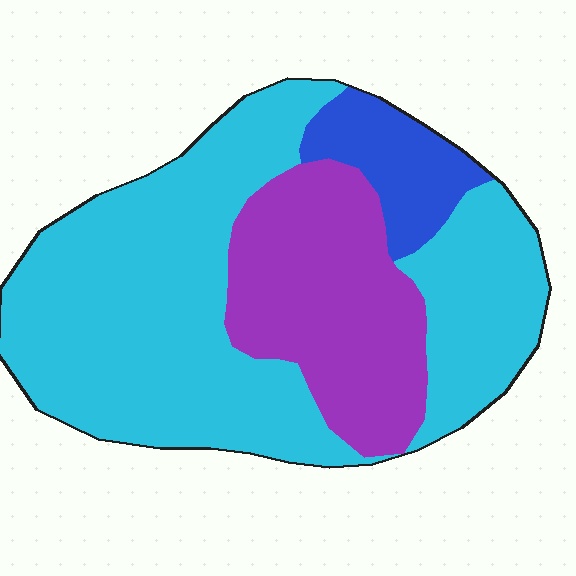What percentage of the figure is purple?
Purple covers roughly 25% of the figure.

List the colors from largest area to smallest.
From largest to smallest: cyan, purple, blue.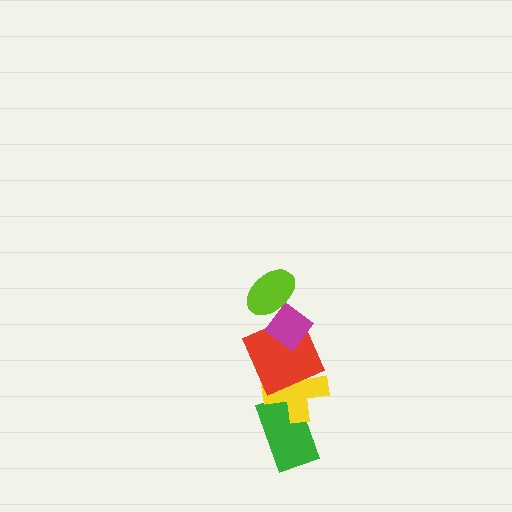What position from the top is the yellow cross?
The yellow cross is 4th from the top.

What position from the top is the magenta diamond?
The magenta diamond is 2nd from the top.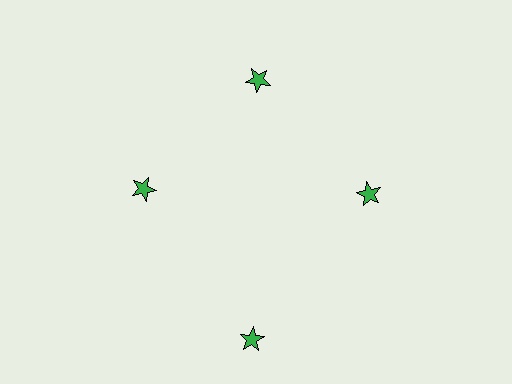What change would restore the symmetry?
The symmetry would be restored by moving it inward, back onto the ring so that all 4 stars sit at equal angles and equal distance from the center.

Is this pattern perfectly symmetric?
No. The 4 green stars are arranged in a ring, but one element near the 6 o'clock position is pushed outward from the center, breaking the 4-fold rotational symmetry.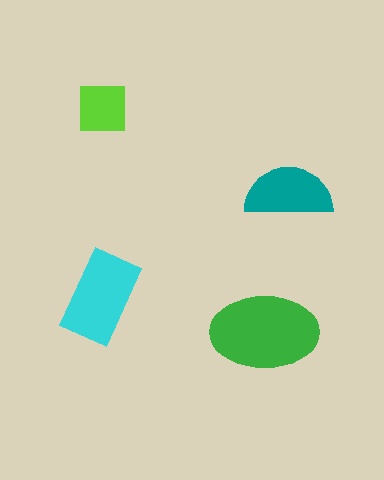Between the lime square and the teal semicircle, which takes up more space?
The teal semicircle.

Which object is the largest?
The green ellipse.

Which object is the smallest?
The lime square.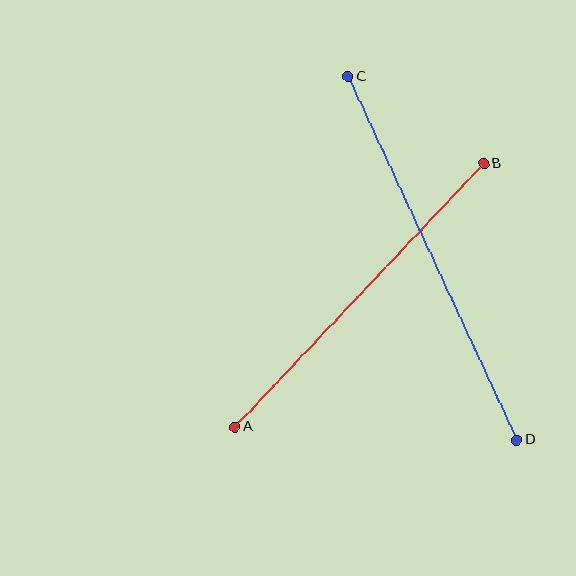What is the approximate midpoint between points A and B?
The midpoint is at approximately (359, 295) pixels.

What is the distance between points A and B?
The distance is approximately 362 pixels.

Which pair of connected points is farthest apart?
Points C and D are farthest apart.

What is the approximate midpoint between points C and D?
The midpoint is at approximately (433, 258) pixels.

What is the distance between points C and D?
The distance is approximately 400 pixels.